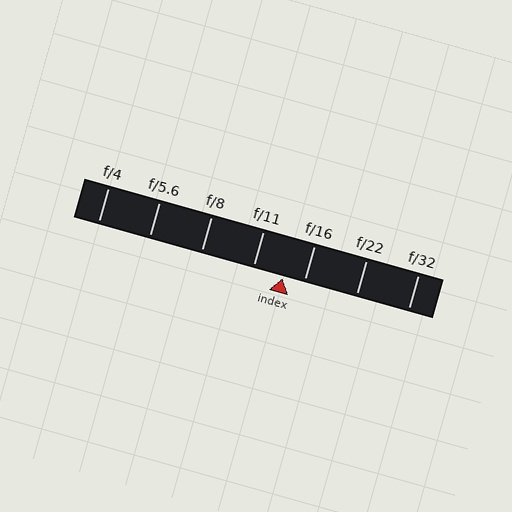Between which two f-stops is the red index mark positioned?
The index mark is between f/11 and f/16.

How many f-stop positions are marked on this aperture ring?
There are 7 f-stop positions marked.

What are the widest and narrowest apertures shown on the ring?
The widest aperture shown is f/4 and the narrowest is f/32.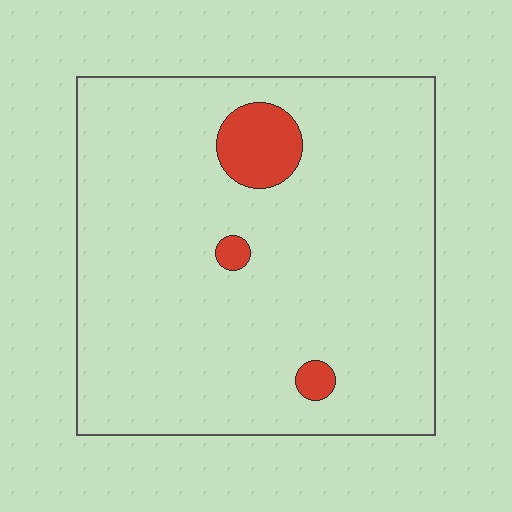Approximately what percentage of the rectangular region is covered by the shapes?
Approximately 5%.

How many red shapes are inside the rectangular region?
3.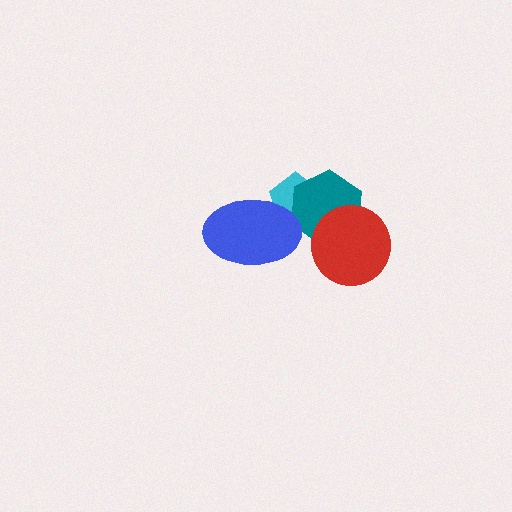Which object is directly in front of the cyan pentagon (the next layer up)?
The teal hexagon is directly in front of the cyan pentagon.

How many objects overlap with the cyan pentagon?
2 objects overlap with the cyan pentagon.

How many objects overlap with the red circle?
1 object overlaps with the red circle.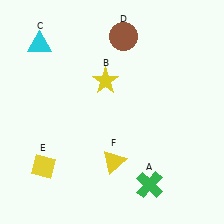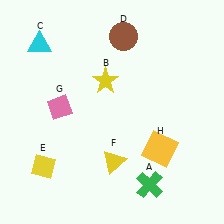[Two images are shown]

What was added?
A pink diamond (G), a yellow square (H) were added in Image 2.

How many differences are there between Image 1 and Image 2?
There are 2 differences between the two images.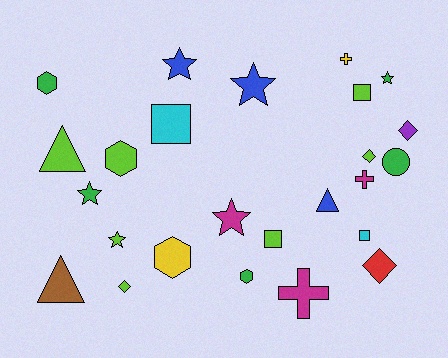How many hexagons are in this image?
There are 4 hexagons.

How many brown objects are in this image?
There is 1 brown object.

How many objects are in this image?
There are 25 objects.